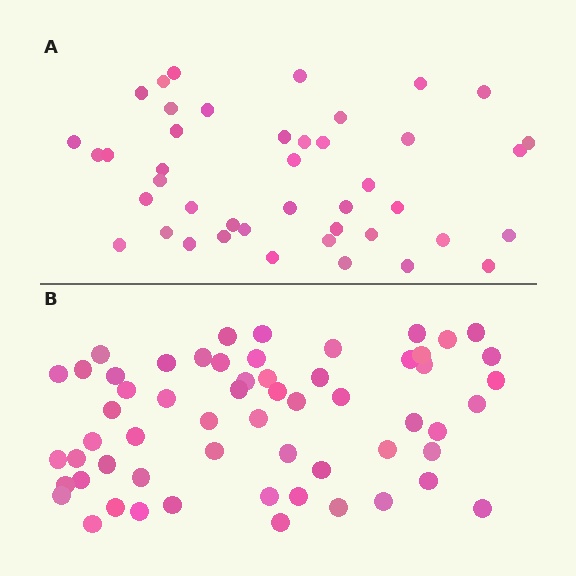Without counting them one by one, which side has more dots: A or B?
Region B (the bottom region) has more dots.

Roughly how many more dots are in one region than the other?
Region B has approximately 15 more dots than region A.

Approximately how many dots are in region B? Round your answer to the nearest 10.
About 60 dots. (The exact count is 59, which rounds to 60.)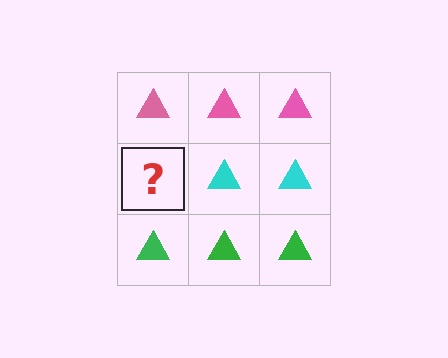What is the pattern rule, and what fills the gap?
The rule is that each row has a consistent color. The gap should be filled with a cyan triangle.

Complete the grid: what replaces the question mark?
The question mark should be replaced with a cyan triangle.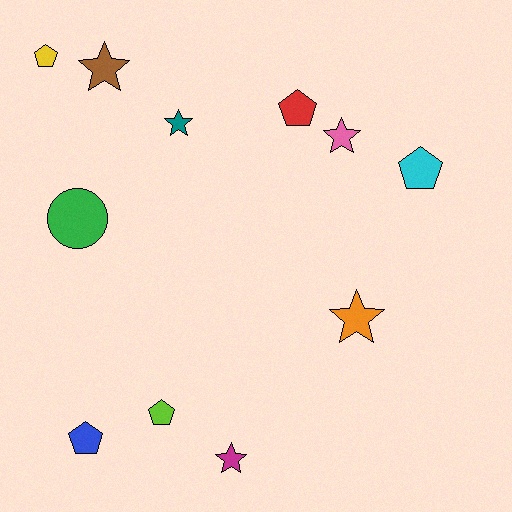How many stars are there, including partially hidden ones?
There are 5 stars.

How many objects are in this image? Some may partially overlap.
There are 11 objects.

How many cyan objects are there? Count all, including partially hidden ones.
There is 1 cyan object.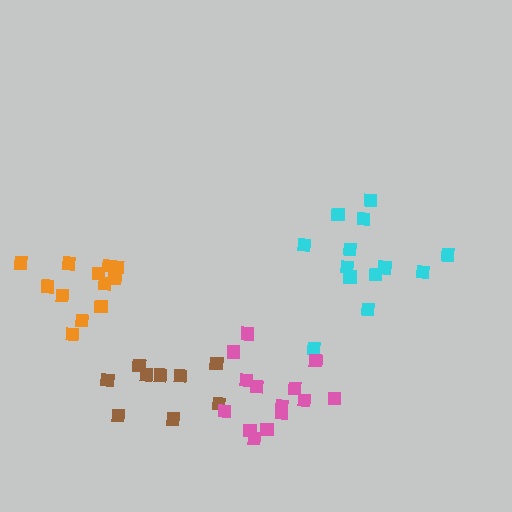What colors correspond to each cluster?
The clusters are colored: brown, cyan, orange, pink.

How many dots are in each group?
Group 1: 9 dots, Group 2: 13 dots, Group 3: 12 dots, Group 4: 14 dots (48 total).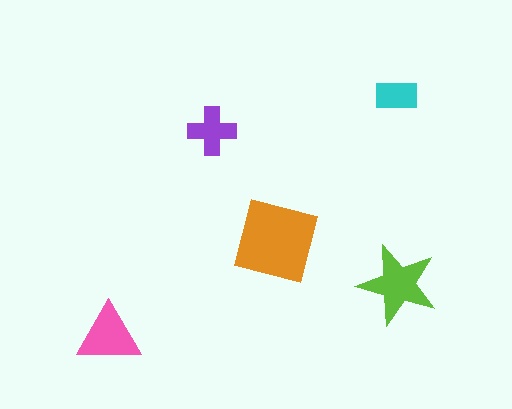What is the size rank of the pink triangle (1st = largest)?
3rd.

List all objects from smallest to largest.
The cyan rectangle, the purple cross, the pink triangle, the lime star, the orange square.